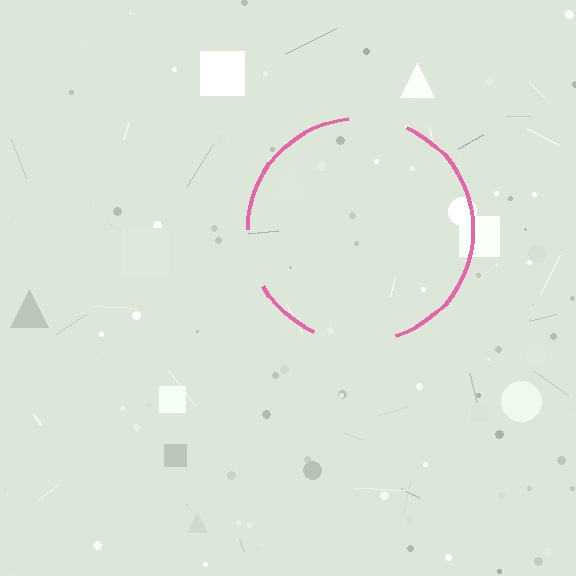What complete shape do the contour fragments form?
The contour fragments form a circle.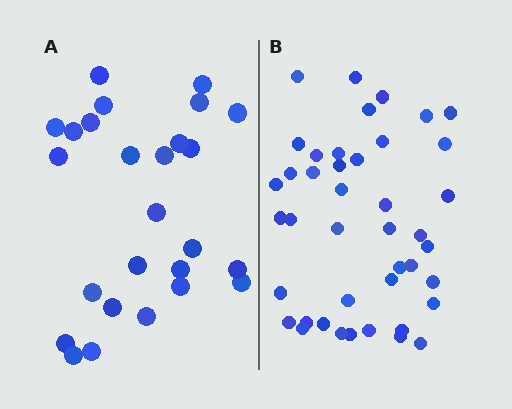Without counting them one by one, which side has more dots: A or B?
Region B (the right region) has more dots.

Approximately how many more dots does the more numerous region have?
Region B has approximately 15 more dots than region A.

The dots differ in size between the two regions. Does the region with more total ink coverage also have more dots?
No. Region A has more total ink coverage because its dots are larger, but region B actually contains more individual dots. Total area can be misleading — the number of items is what matters here.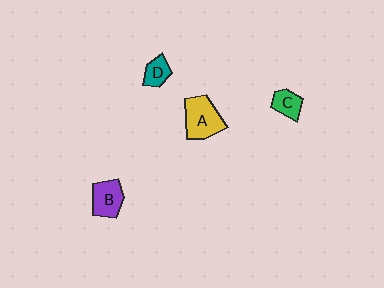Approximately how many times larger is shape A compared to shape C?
Approximately 1.9 times.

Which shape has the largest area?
Shape A (yellow).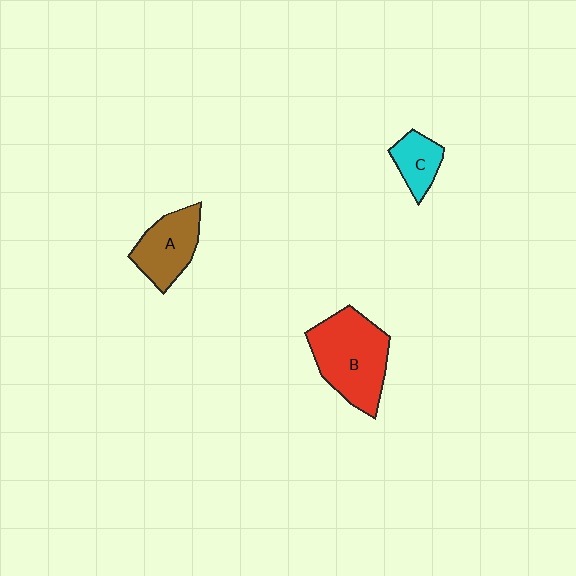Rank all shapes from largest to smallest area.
From largest to smallest: B (red), A (brown), C (cyan).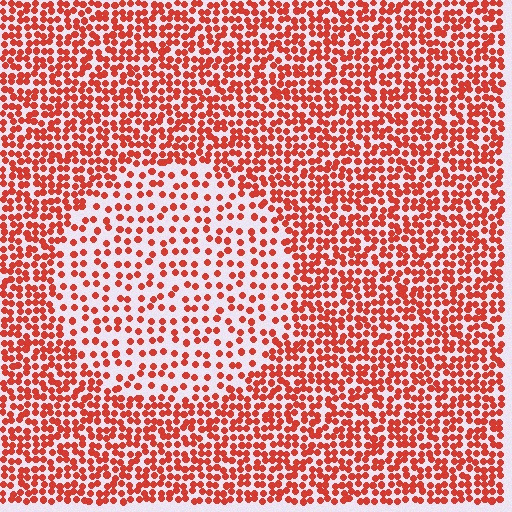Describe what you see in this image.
The image contains small red elements arranged at two different densities. A circle-shaped region is visible where the elements are less densely packed than the surrounding area.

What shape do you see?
I see a circle.